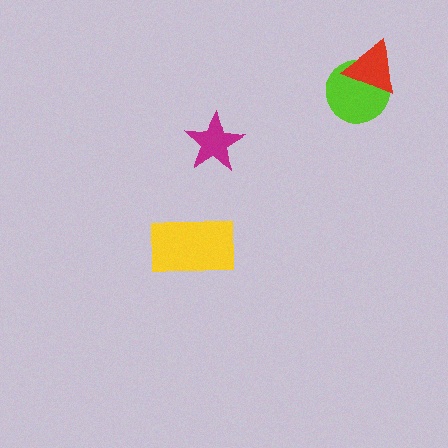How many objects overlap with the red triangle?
1 object overlaps with the red triangle.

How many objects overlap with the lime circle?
1 object overlaps with the lime circle.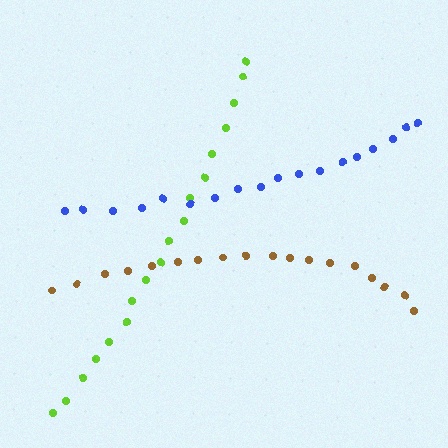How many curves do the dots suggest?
There are 3 distinct paths.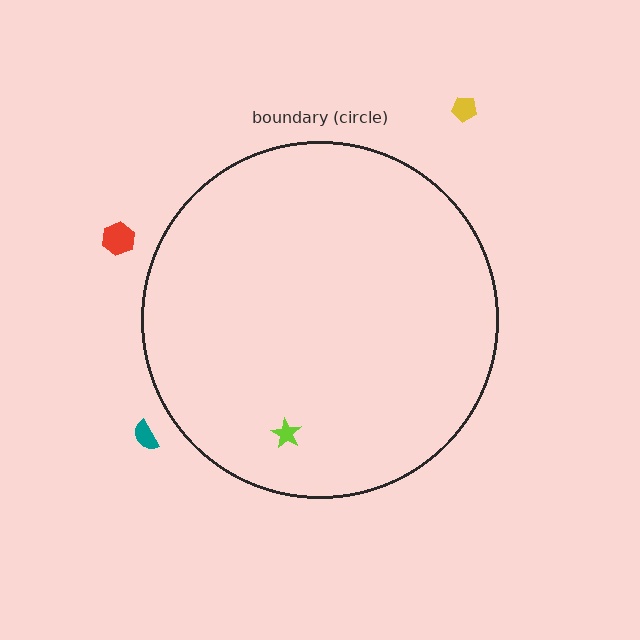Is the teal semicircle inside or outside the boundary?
Outside.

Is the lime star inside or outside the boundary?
Inside.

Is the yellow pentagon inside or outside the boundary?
Outside.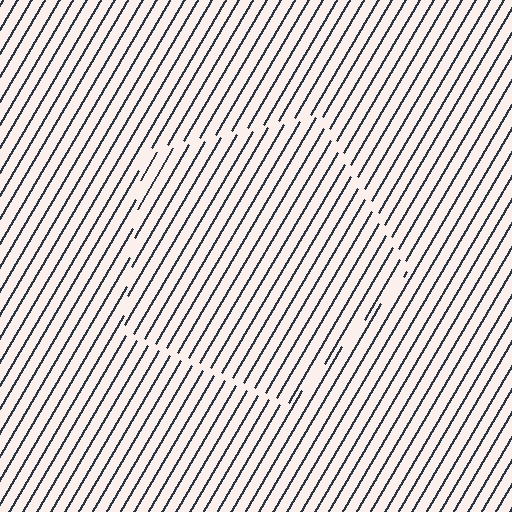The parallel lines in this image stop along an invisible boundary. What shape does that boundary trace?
An illusory pentagon. The interior of the shape contains the same grating, shifted by half a period — the contour is defined by the phase discontinuity where line-ends from the inner and outer gratings abut.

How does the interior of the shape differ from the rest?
The interior of the shape contains the same grating, shifted by half a period — the contour is defined by the phase discontinuity where line-ends from the inner and outer gratings abut.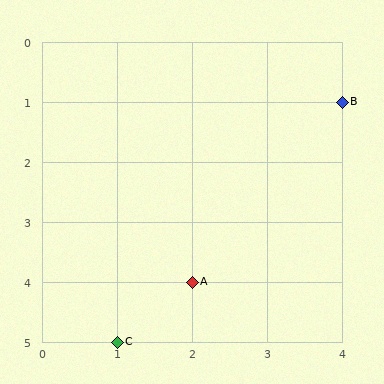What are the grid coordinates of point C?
Point C is at grid coordinates (1, 5).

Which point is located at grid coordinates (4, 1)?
Point B is at (4, 1).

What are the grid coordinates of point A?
Point A is at grid coordinates (2, 4).